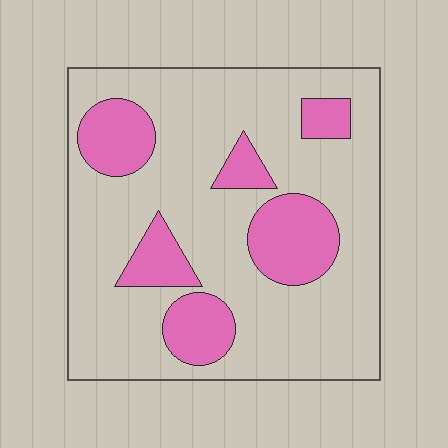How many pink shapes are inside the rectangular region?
6.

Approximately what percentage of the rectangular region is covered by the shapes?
Approximately 25%.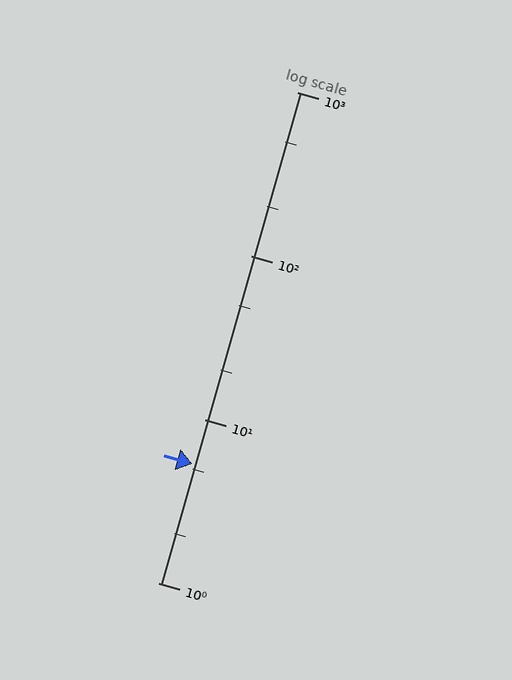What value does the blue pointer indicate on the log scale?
The pointer indicates approximately 5.3.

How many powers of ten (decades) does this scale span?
The scale spans 3 decades, from 1 to 1000.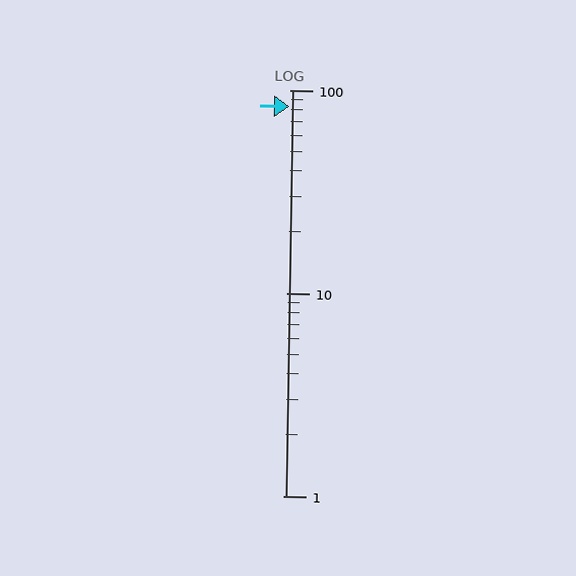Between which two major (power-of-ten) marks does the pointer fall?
The pointer is between 10 and 100.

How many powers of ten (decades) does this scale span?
The scale spans 2 decades, from 1 to 100.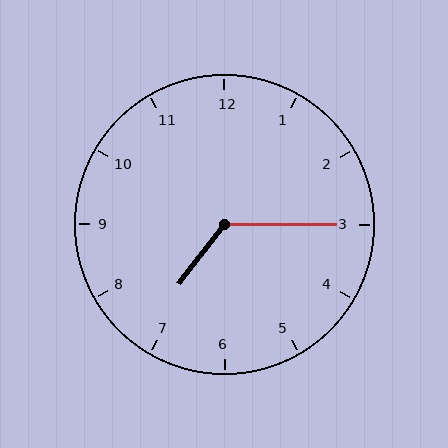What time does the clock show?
7:15.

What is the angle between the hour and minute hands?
Approximately 128 degrees.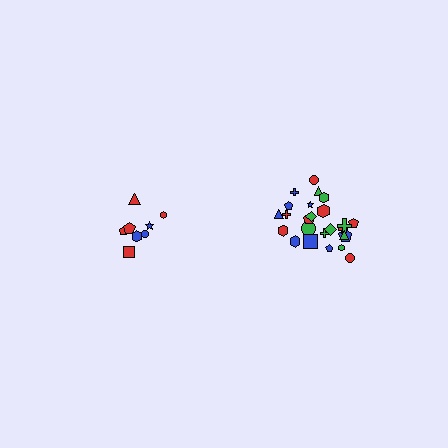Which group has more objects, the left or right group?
The right group.